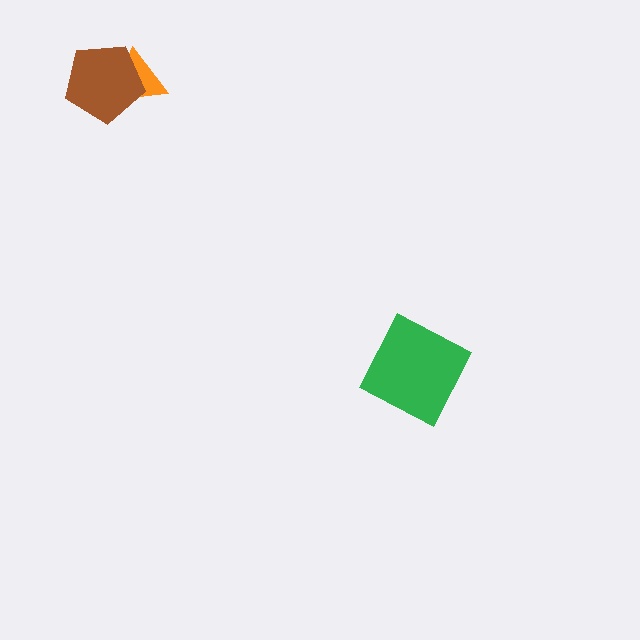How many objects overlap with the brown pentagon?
1 object overlaps with the brown pentagon.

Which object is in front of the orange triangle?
The brown pentagon is in front of the orange triangle.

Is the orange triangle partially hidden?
Yes, it is partially covered by another shape.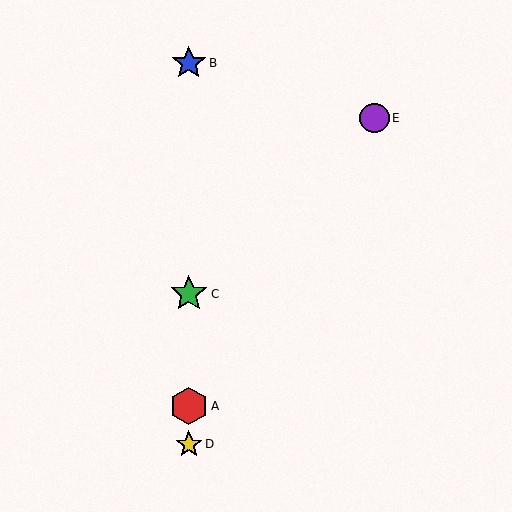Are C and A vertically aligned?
Yes, both are at x≈189.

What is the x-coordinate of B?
Object B is at x≈189.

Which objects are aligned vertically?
Objects A, B, C, D are aligned vertically.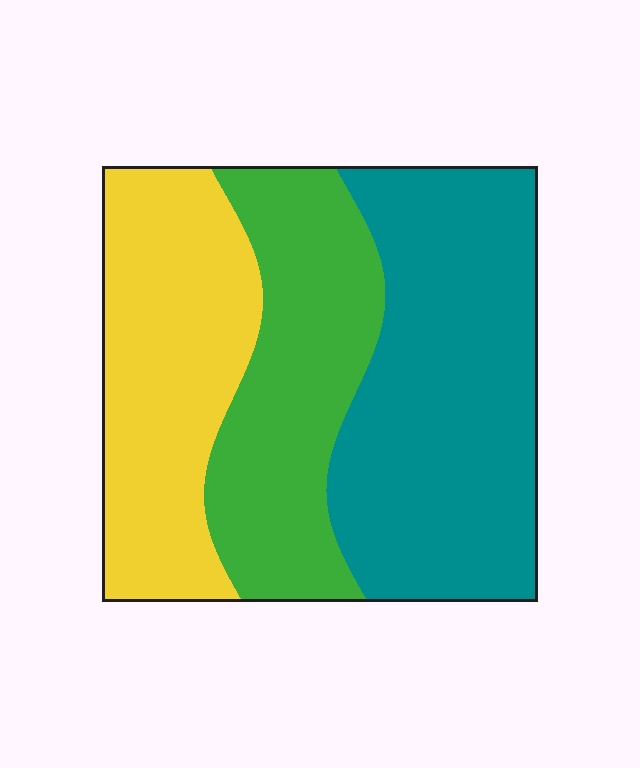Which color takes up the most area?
Teal, at roughly 40%.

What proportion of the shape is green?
Green takes up about one quarter (1/4) of the shape.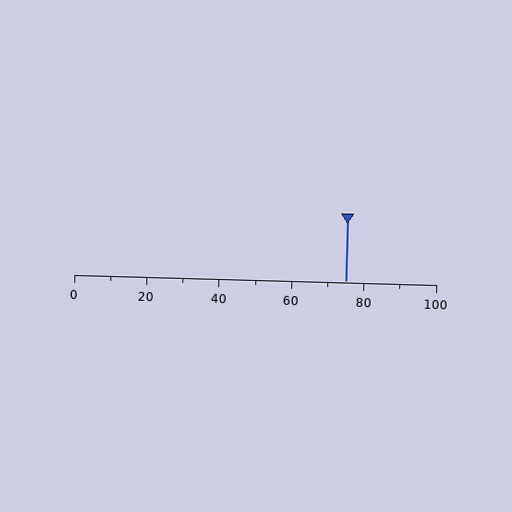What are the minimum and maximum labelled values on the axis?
The axis runs from 0 to 100.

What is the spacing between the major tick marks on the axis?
The major ticks are spaced 20 apart.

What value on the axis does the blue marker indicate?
The marker indicates approximately 75.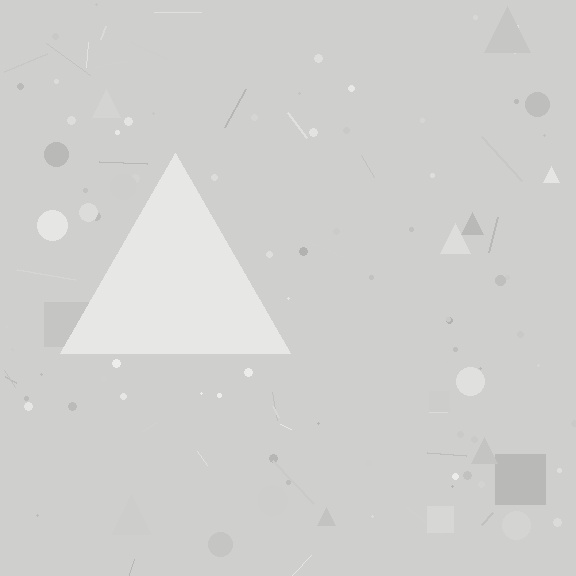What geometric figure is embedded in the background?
A triangle is embedded in the background.